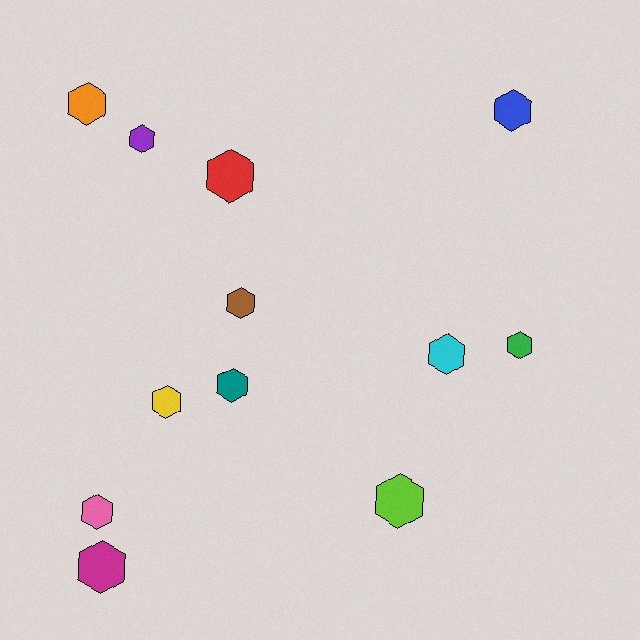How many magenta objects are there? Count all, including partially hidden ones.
There is 1 magenta object.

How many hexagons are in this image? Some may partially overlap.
There are 12 hexagons.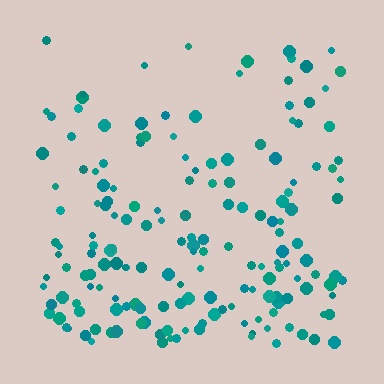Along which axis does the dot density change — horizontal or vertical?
Vertical.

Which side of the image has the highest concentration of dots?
The bottom.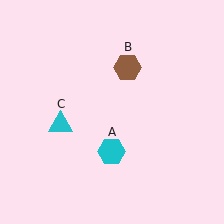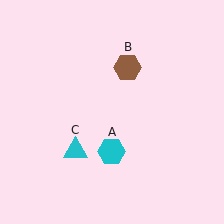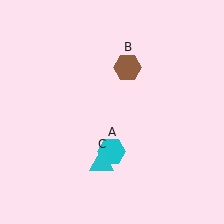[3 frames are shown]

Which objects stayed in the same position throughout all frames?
Cyan hexagon (object A) and brown hexagon (object B) remained stationary.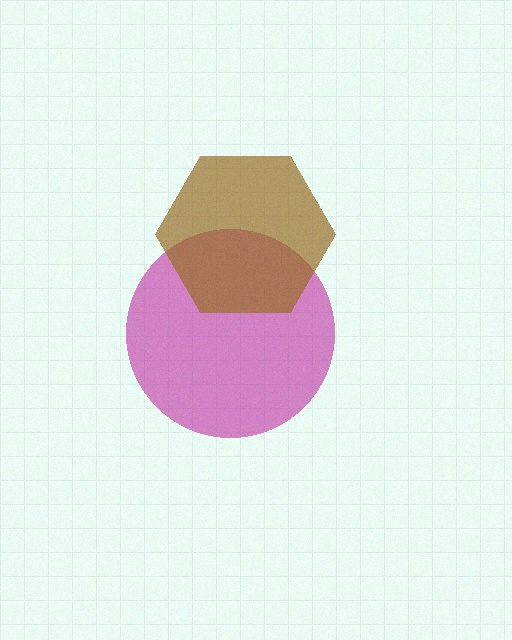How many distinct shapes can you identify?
There are 2 distinct shapes: a magenta circle, a brown hexagon.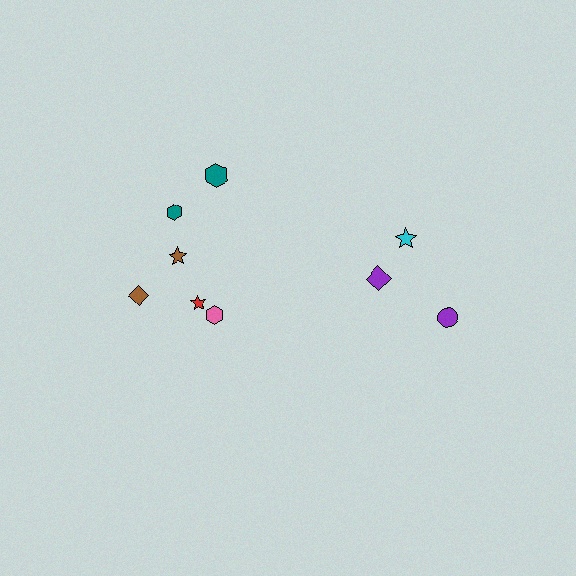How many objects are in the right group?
There are 3 objects.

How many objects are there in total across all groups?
There are 9 objects.